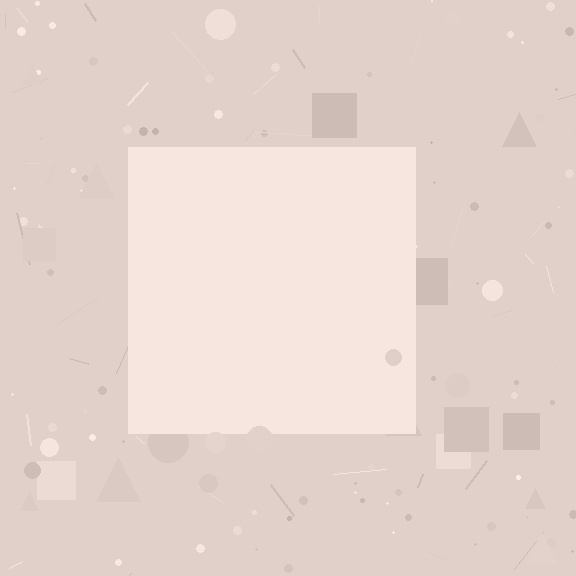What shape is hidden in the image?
A square is hidden in the image.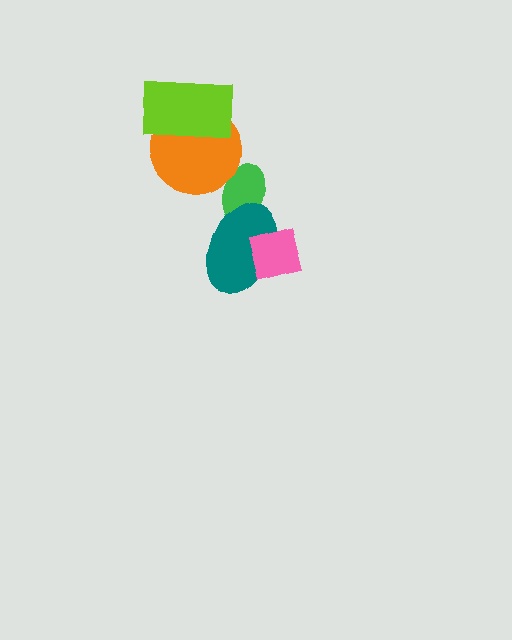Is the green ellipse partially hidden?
Yes, it is partially covered by another shape.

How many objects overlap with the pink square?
1 object overlaps with the pink square.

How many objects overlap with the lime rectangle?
1 object overlaps with the lime rectangle.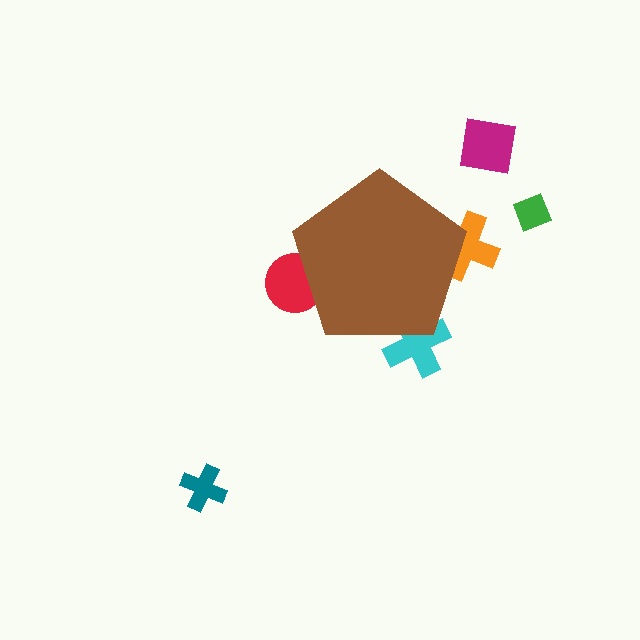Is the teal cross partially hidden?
No, the teal cross is fully visible.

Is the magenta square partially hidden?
No, the magenta square is fully visible.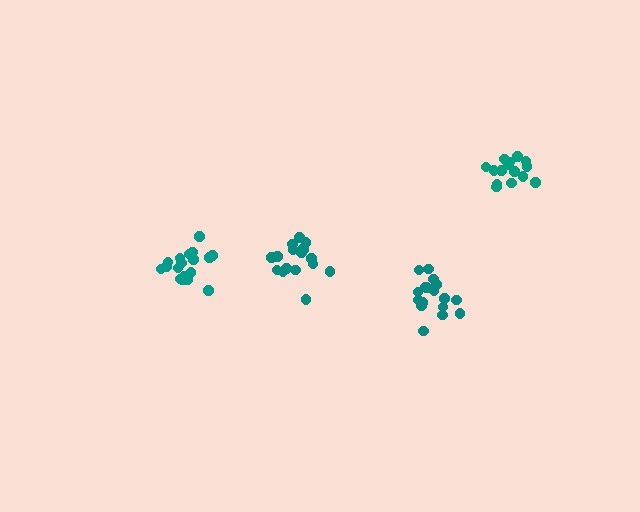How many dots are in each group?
Group 1: 17 dots, Group 2: 18 dots, Group 3: 16 dots, Group 4: 18 dots (69 total).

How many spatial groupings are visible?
There are 4 spatial groupings.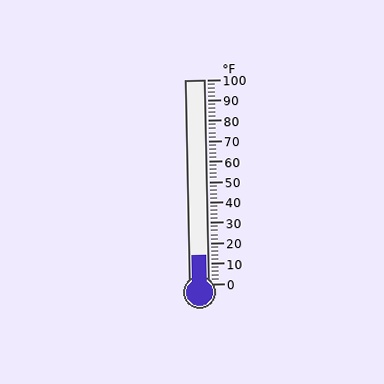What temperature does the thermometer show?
The thermometer shows approximately 14°F.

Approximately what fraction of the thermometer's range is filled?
The thermometer is filled to approximately 15% of its range.